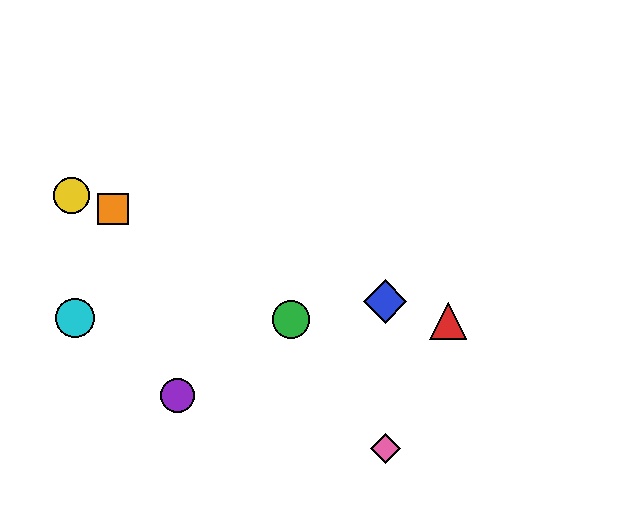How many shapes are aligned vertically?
2 shapes (the blue diamond, the pink diamond) are aligned vertically.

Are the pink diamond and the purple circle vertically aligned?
No, the pink diamond is at x≈385 and the purple circle is at x≈177.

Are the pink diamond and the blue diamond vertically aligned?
Yes, both are at x≈385.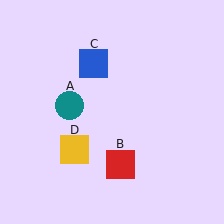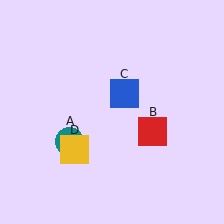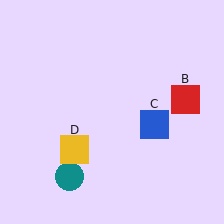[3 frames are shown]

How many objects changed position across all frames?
3 objects changed position: teal circle (object A), red square (object B), blue square (object C).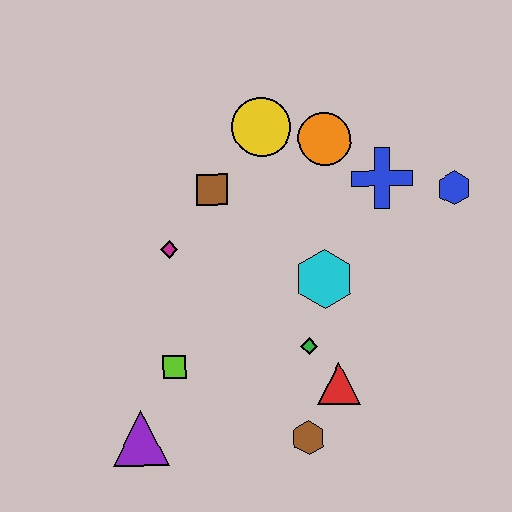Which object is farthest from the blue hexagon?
The purple triangle is farthest from the blue hexagon.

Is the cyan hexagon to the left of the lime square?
No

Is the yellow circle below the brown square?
No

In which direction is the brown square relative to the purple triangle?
The brown square is above the purple triangle.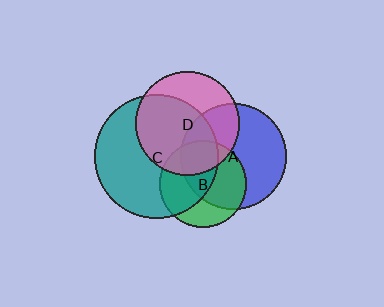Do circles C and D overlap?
Yes.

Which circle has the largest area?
Circle C (teal).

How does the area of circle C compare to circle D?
Approximately 1.4 times.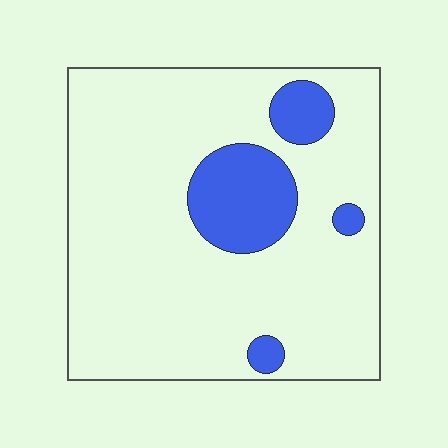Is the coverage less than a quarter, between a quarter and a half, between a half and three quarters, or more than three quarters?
Less than a quarter.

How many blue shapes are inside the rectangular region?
4.